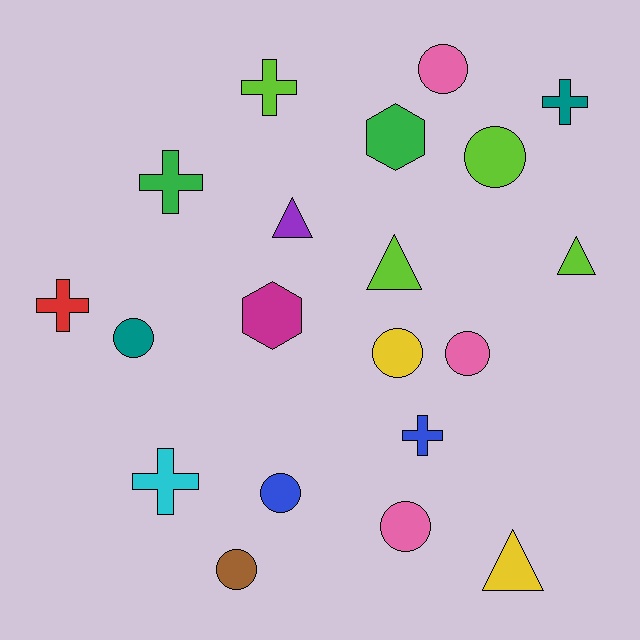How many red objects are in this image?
There is 1 red object.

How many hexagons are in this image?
There are 2 hexagons.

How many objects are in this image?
There are 20 objects.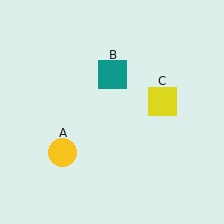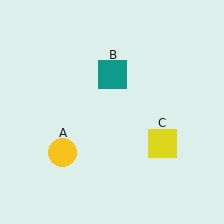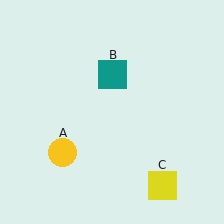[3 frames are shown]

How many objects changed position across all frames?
1 object changed position: yellow square (object C).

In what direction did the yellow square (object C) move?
The yellow square (object C) moved down.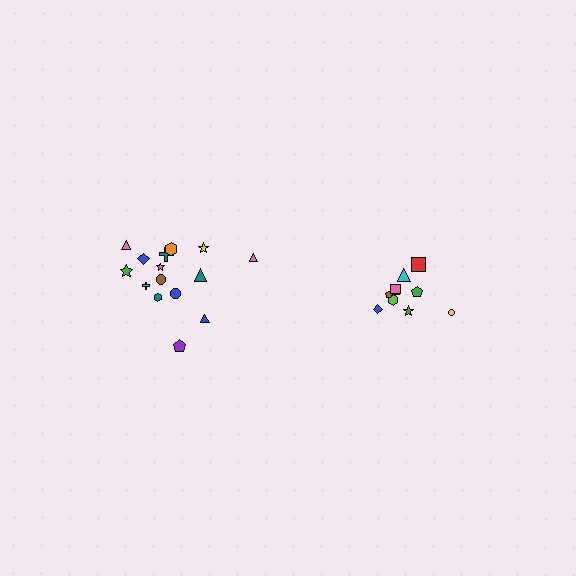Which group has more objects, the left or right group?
The left group.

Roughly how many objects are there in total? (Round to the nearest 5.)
Roughly 25 objects in total.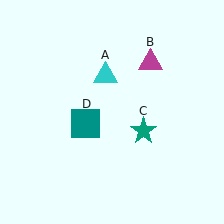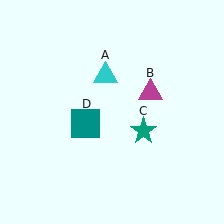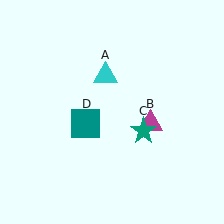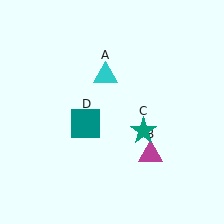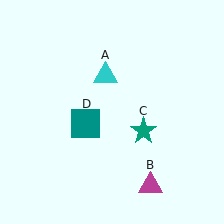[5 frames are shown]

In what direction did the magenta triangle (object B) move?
The magenta triangle (object B) moved down.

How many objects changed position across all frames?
1 object changed position: magenta triangle (object B).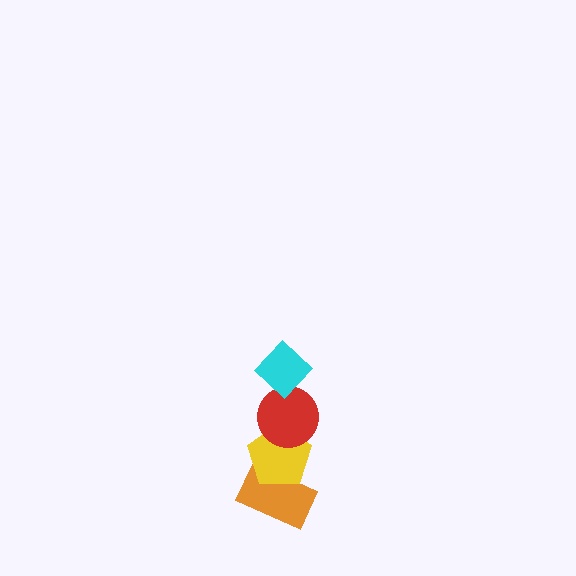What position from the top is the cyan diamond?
The cyan diamond is 1st from the top.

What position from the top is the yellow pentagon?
The yellow pentagon is 3rd from the top.